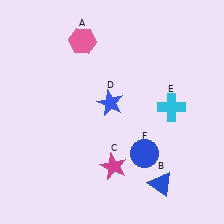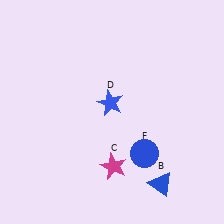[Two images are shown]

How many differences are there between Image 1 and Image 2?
There are 2 differences between the two images.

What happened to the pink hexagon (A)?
The pink hexagon (A) was removed in Image 2. It was in the top-left area of Image 1.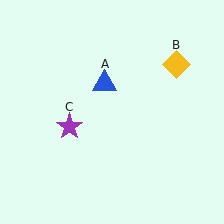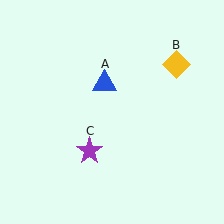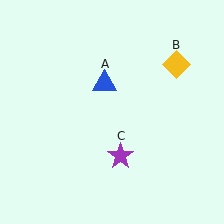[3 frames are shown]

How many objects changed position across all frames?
1 object changed position: purple star (object C).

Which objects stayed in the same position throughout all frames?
Blue triangle (object A) and yellow diamond (object B) remained stationary.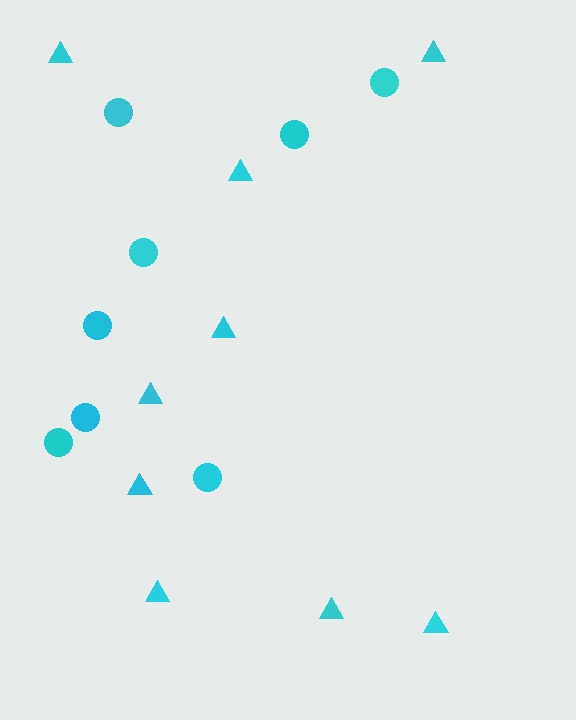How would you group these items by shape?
There are 2 groups: one group of triangles (9) and one group of circles (8).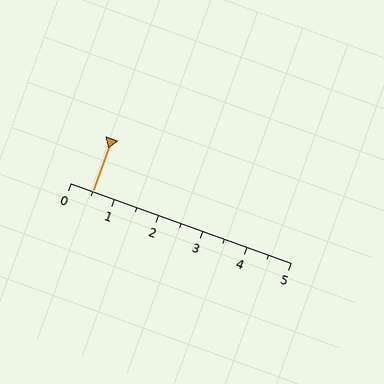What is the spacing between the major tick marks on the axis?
The major ticks are spaced 1 apart.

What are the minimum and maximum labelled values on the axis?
The axis runs from 0 to 5.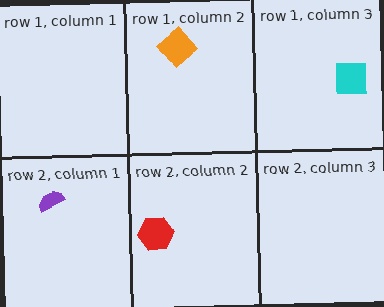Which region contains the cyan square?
The row 1, column 3 region.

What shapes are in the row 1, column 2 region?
The orange diamond.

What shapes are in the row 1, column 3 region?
The cyan square.